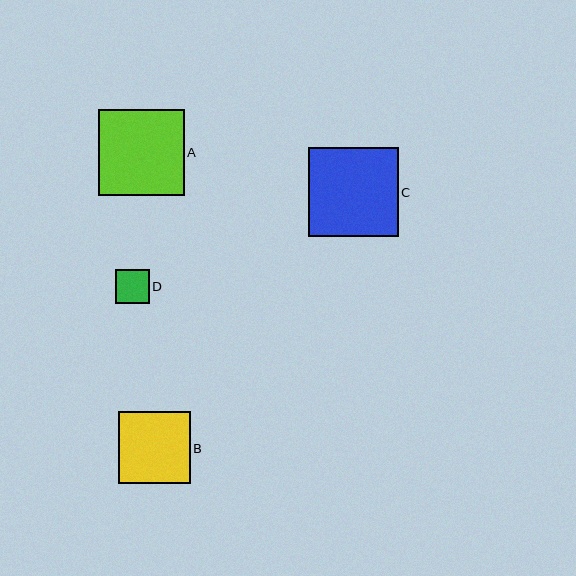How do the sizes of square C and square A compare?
Square C and square A are approximately the same size.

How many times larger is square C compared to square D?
Square C is approximately 2.6 times the size of square D.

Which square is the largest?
Square C is the largest with a size of approximately 89 pixels.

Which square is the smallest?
Square D is the smallest with a size of approximately 34 pixels.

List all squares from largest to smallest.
From largest to smallest: C, A, B, D.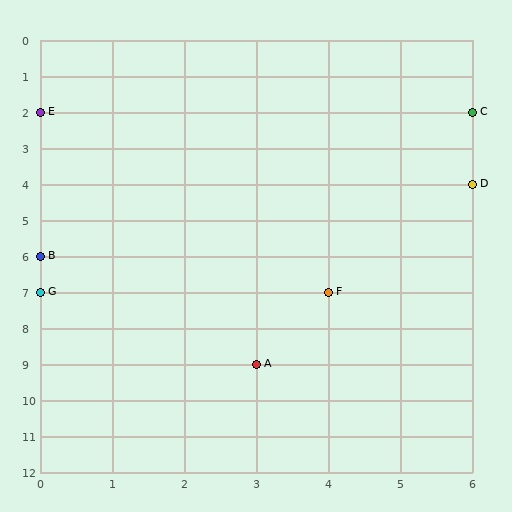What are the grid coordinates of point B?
Point B is at grid coordinates (0, 6).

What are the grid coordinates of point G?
Point G is at grid coordinates (0, 7).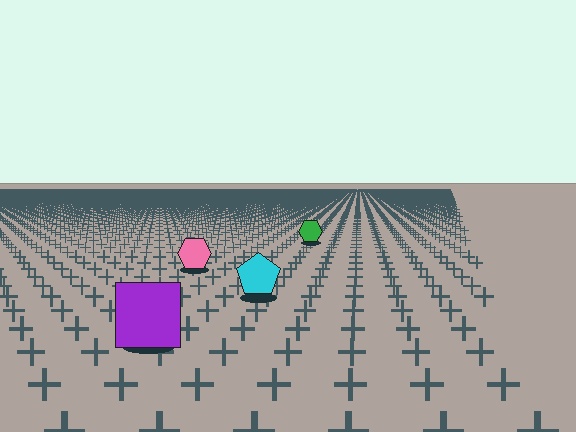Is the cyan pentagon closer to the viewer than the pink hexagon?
Yes. The cyan pentagon is closer — you can tell from the texture gradient: the ground texture is coarser near it.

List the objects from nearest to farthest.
From nearest to farthest: the purple square, the cyan pentagon, the pink hexagon, the green hexagon.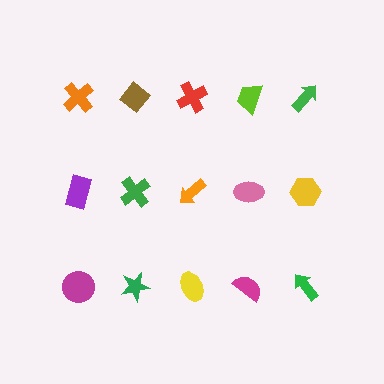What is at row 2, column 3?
An orange arrow.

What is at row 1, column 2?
A brown diamond.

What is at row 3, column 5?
A green arrow.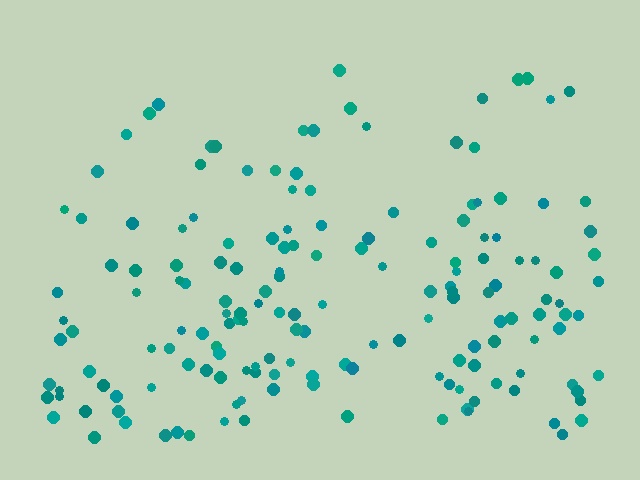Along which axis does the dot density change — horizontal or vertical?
Vertical.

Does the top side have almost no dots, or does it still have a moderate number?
Still a moderate number, just noticeably fewer than the bottom.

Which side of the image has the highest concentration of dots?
The bottom.